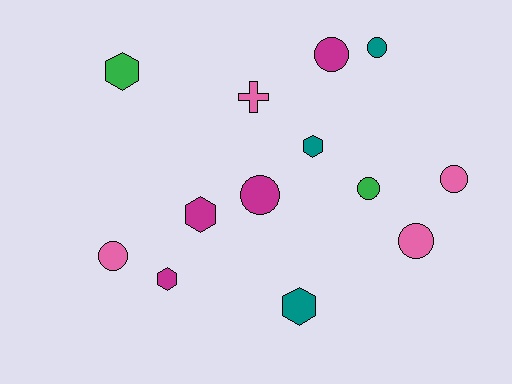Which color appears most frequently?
Magenta, with 4 objects.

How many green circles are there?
There is 1 green circle.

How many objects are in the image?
There are 13 objects.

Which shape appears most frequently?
Circle, with 7 objects.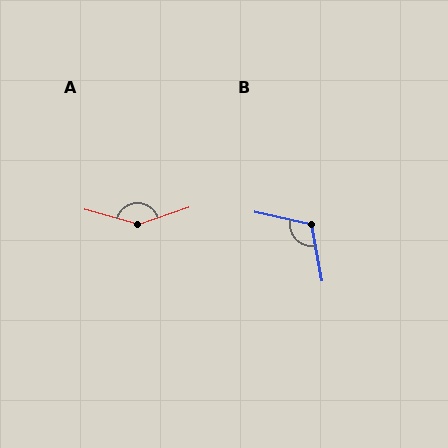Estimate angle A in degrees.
Approximately 146 degrees.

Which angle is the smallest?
B, at approximately 113 degrees.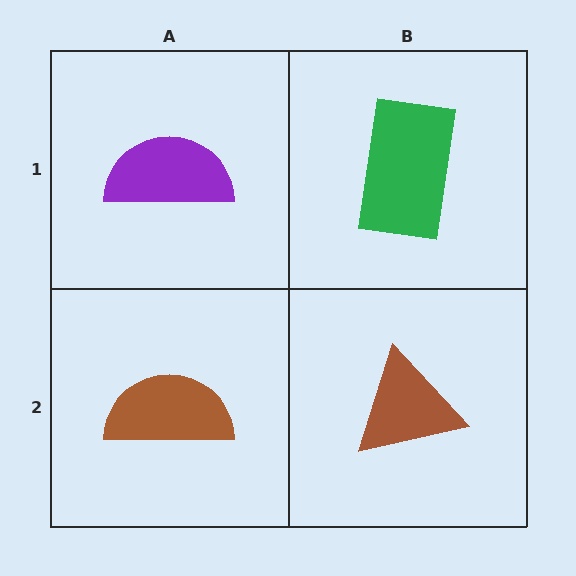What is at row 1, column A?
A purple semicircle.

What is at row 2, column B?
A brown triangle.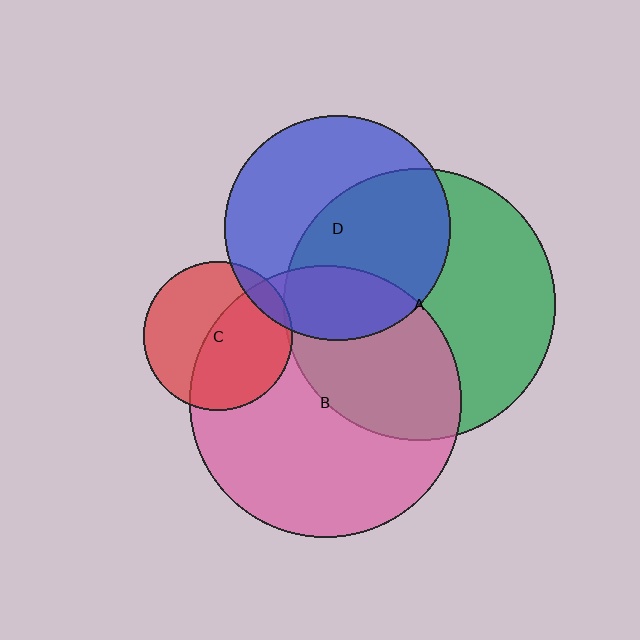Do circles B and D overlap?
Yes.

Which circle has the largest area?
Circle A (green).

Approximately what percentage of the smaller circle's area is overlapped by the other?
Approximately 25%.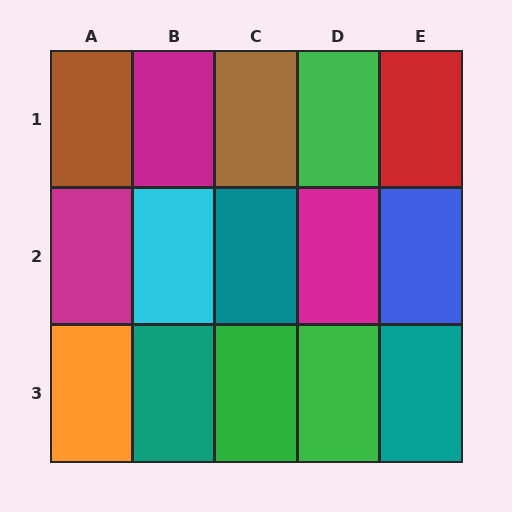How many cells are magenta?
3 cells are magenta.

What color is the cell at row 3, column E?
Teal.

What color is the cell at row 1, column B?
Magenta.